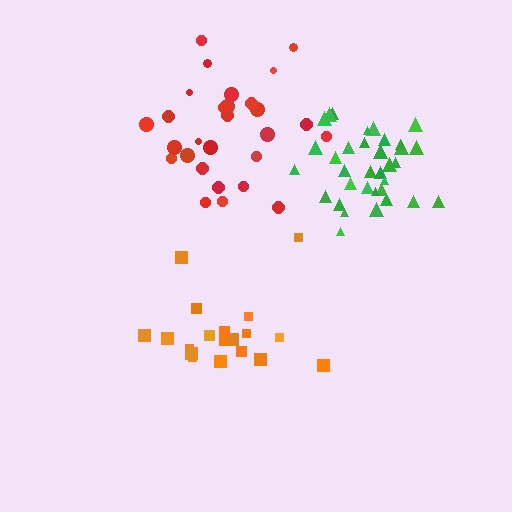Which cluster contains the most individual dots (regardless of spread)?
Green (35).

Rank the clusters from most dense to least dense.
green, red, orange.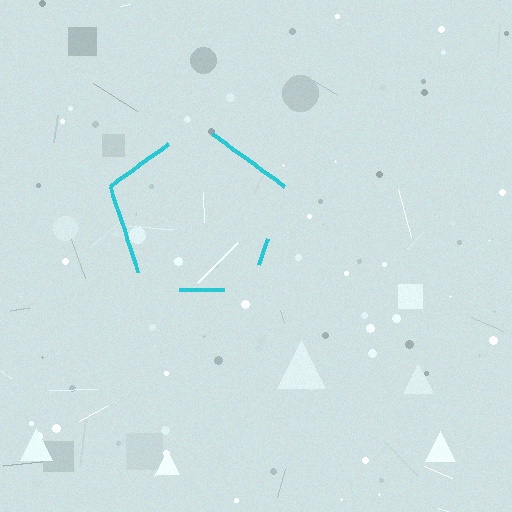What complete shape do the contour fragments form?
The contour fragments form a pentagon.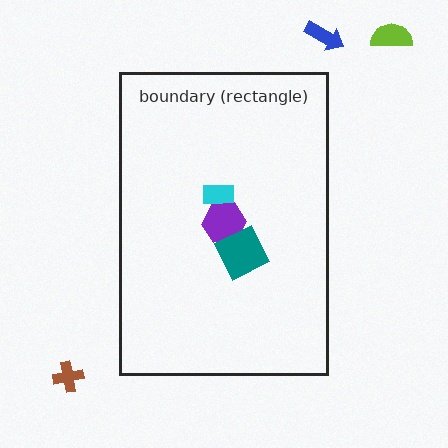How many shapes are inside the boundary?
3 inside, 3 outside.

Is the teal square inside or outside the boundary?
Inside.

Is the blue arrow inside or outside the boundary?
Outside.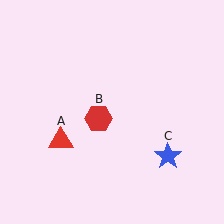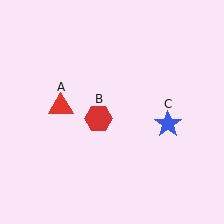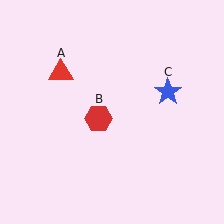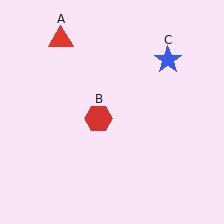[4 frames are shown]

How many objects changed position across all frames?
2 objects changed position: red triangle (object A), blue star (object C).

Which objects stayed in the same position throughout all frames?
Red hexagon (object B) remained stationary.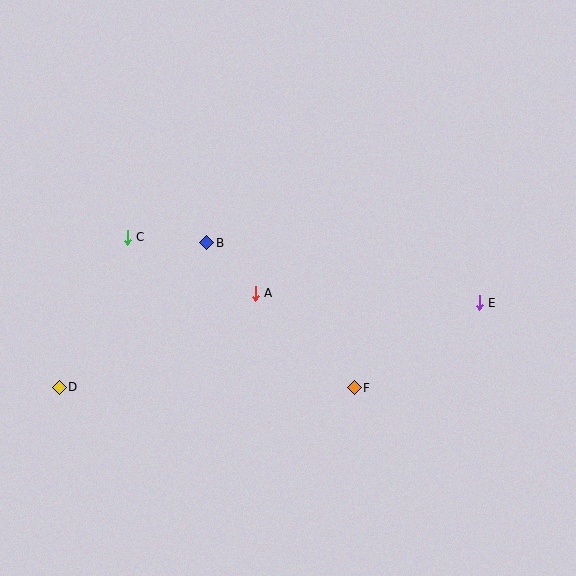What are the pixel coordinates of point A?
Point A is at (255, 293).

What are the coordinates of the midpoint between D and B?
The midpoint between D and B is at (133, 315).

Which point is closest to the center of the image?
Point A at (255, 293) is closest to the center.